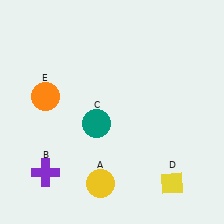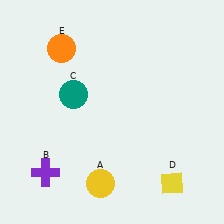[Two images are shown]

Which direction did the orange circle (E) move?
The orange circle (E) moved up.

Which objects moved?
The objects that moved are: the teal circle (C), the orange circle (E).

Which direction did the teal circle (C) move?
The teal circle (C) moved up.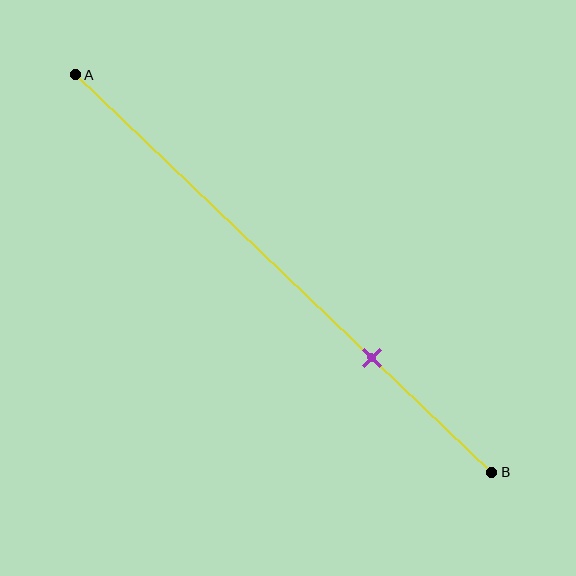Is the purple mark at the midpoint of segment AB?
No, the mark is at about 70% from A, not at the 50% midpoint.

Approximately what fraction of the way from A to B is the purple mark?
The purple mark is approximately 70% of the way from A to B.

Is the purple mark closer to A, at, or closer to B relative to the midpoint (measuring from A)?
The purple mark is closer to point B than the midpoint of segment AB.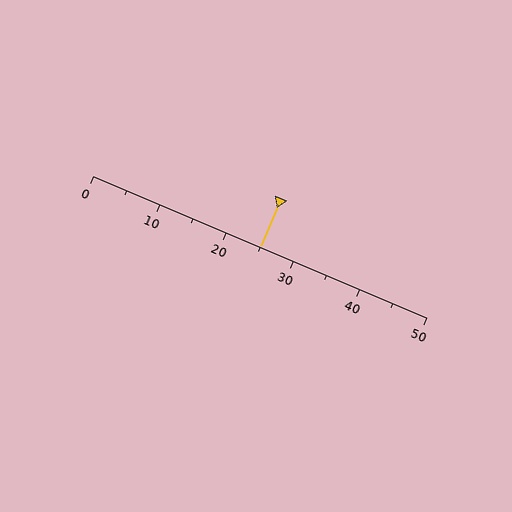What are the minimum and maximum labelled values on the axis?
The axis runs from 0 to 50.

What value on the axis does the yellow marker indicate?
The marker indicates approximately 25.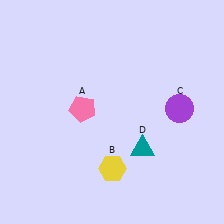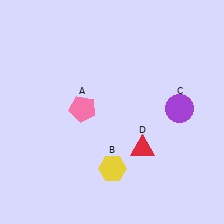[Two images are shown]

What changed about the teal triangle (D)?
In Image 1, D is teal. In Image 2, it changed to red.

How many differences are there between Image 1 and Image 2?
There is 1 difference between the two images.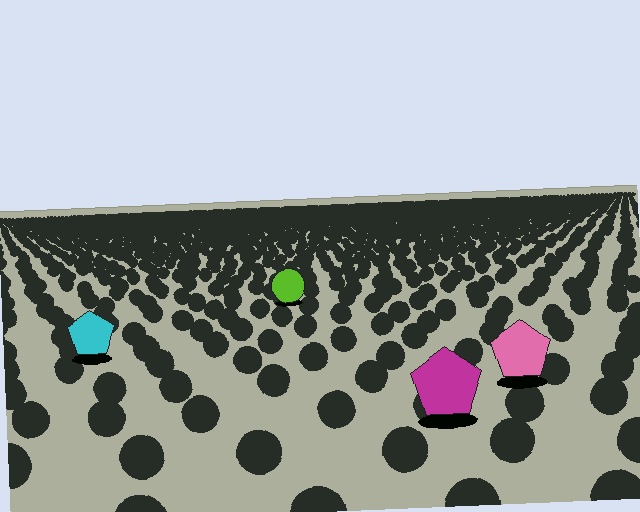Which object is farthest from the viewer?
The lime circle is farthest from the viewer. It appears smaller and the ground texture around it is denser.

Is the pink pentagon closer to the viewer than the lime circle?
Yes. The pink pentagon is closer — you can tell from the texture gradient: the ground texture is coarser near it.